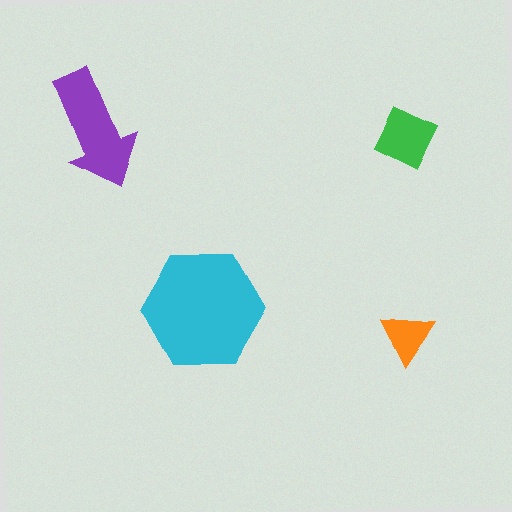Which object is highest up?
The purple arrow is topmost.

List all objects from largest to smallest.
The cyan hexagon, the purple arrow, the green diamond, the orange triangle.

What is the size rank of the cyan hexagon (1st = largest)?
1st.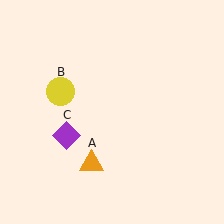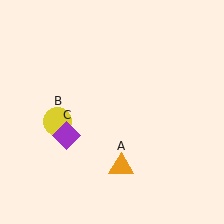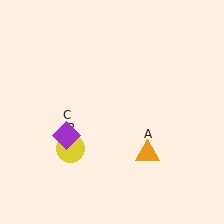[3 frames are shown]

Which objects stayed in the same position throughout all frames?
Purple diamond (object C) remained stationary.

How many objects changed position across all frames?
2 objects changed position: orange triangle (object A), yellow circle (object B).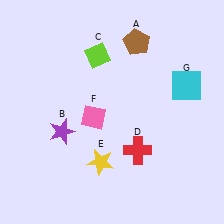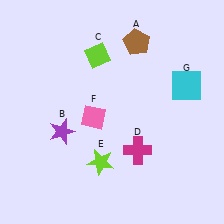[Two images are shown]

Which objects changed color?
D changed from red to magenta. E changed from yellow to lime.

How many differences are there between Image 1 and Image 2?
There are 2 differences between the two images.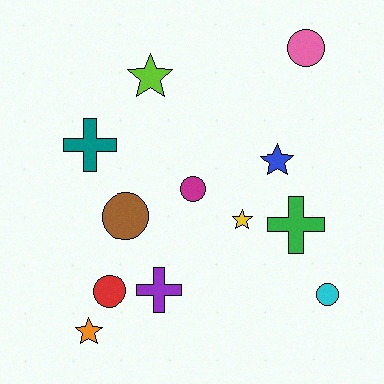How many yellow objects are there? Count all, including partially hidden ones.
There is 1 yellow object.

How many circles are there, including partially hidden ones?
There are 5 circles.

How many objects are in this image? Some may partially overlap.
There are 12 objects.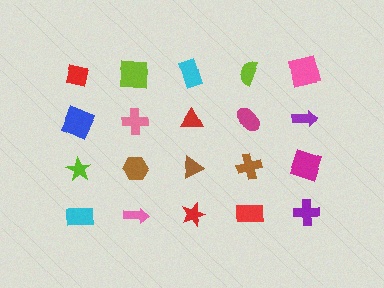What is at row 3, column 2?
A brown hexagon.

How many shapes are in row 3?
5 shapes.